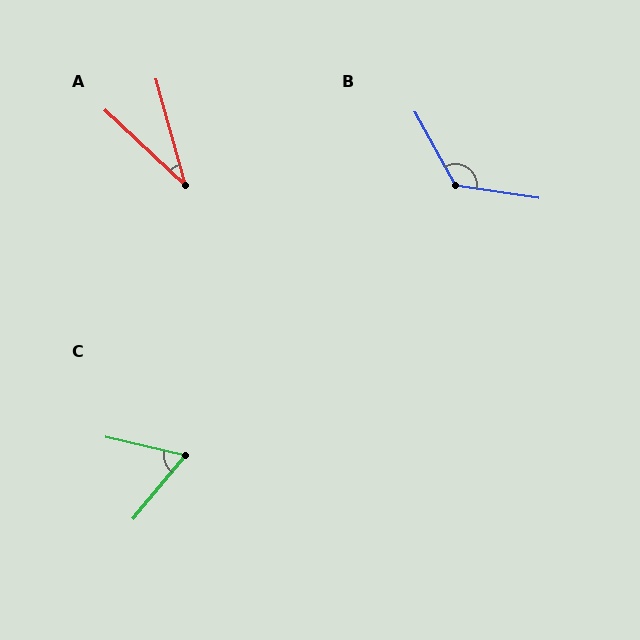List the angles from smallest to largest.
A (31°), C (64°), B (127°).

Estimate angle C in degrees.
Approximately 64 degrees.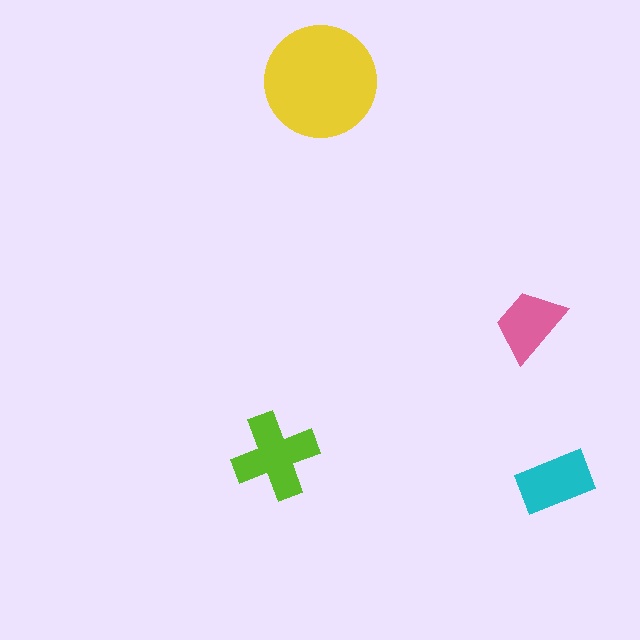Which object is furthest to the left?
The lime cross is leftmost.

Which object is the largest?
The yellow circle.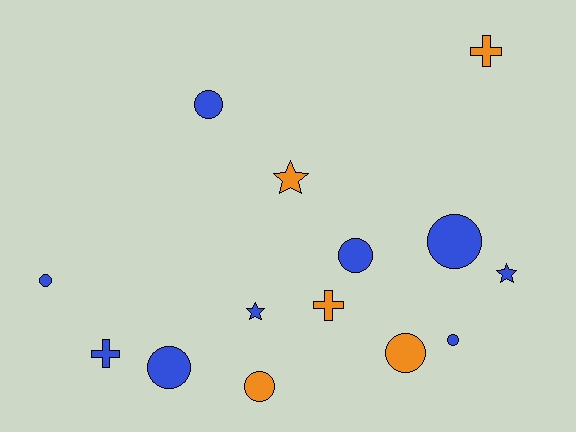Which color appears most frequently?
Blue, with 9 objects.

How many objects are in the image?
There are 14 objects.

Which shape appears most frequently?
Circle, with 8 objects.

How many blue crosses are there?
There is 1 blue cross.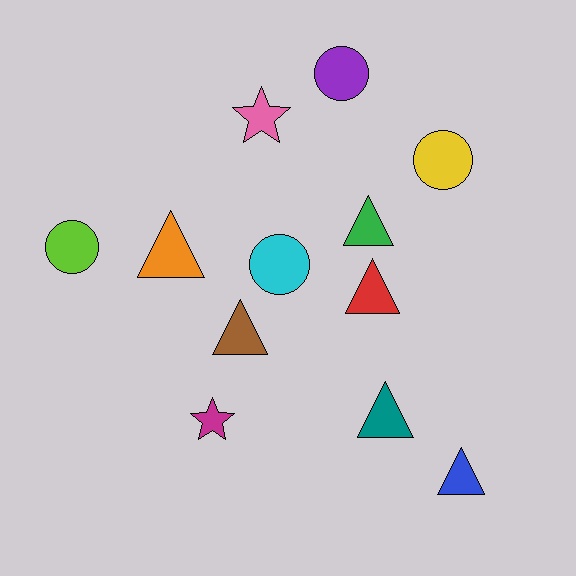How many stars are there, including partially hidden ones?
There are 2 stars.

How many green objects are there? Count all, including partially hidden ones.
There is 1 green object.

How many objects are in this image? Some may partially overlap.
There are 12 objects.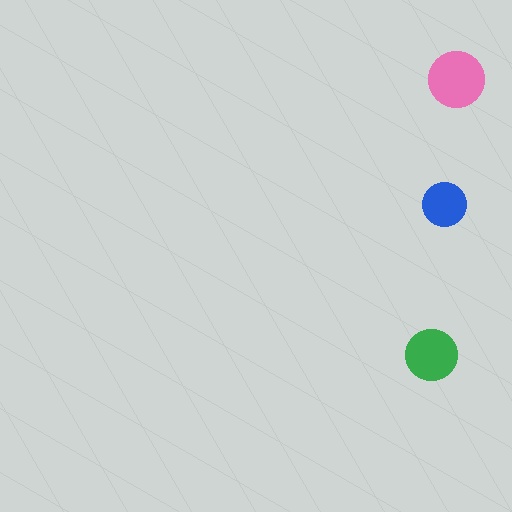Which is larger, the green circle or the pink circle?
The pink one.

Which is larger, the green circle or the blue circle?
The green one.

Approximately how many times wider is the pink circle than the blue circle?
About 1.5 times wider.